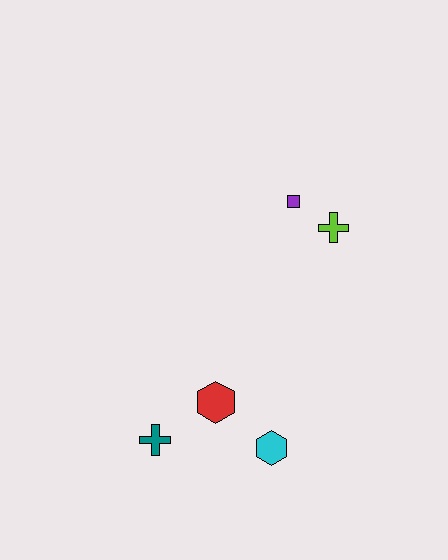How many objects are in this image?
There are 5 objects.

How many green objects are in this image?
There are no green objects.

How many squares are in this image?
There is 1 square.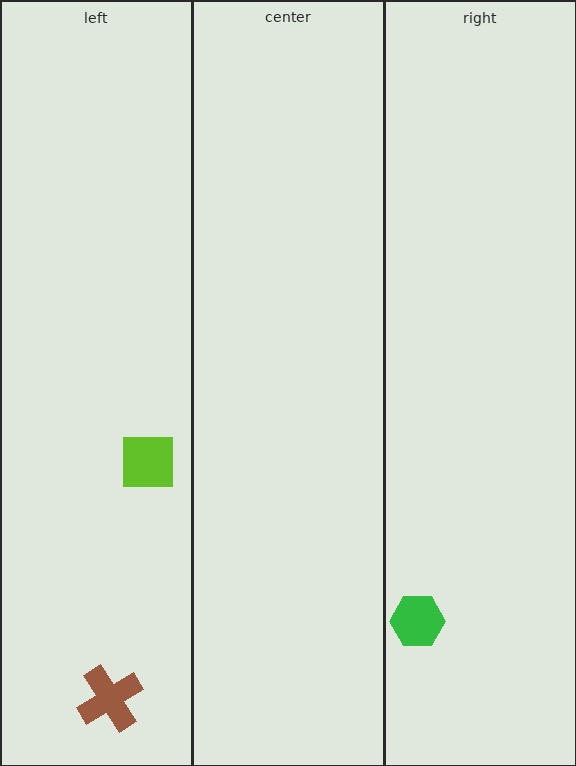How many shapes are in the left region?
2.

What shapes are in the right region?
The green hexagon.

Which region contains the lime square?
The left region.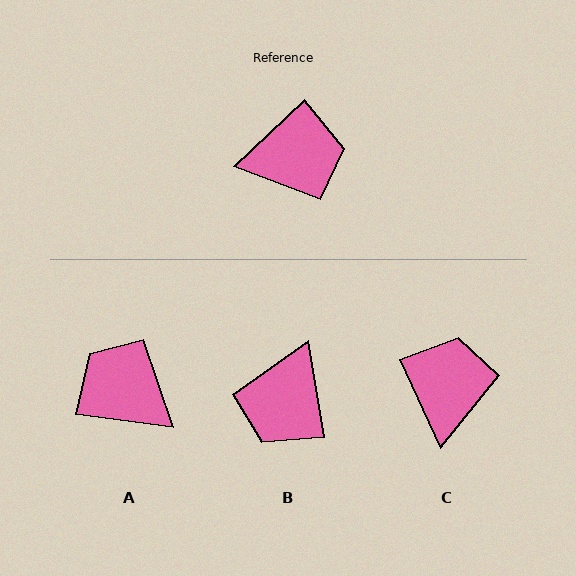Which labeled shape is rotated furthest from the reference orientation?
A, about 129 degrees away.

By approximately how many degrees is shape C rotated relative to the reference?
Approximately 71 degrees counter-clockwise.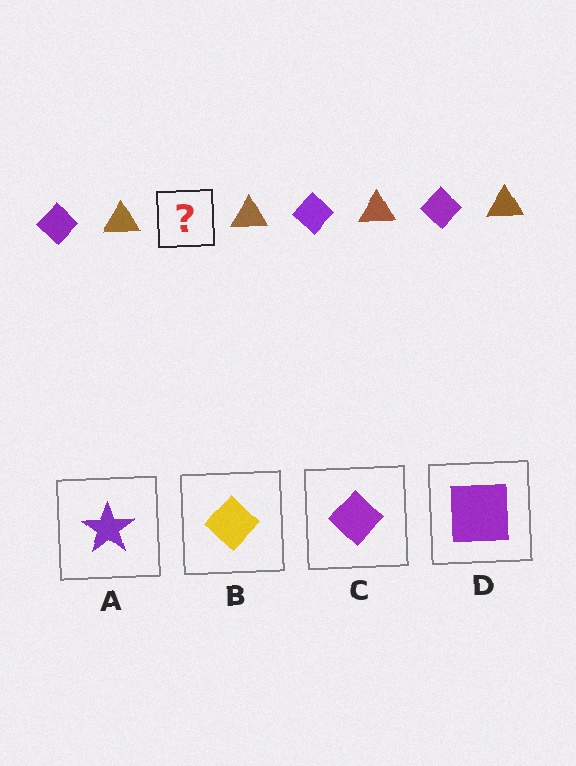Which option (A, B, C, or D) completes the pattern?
C.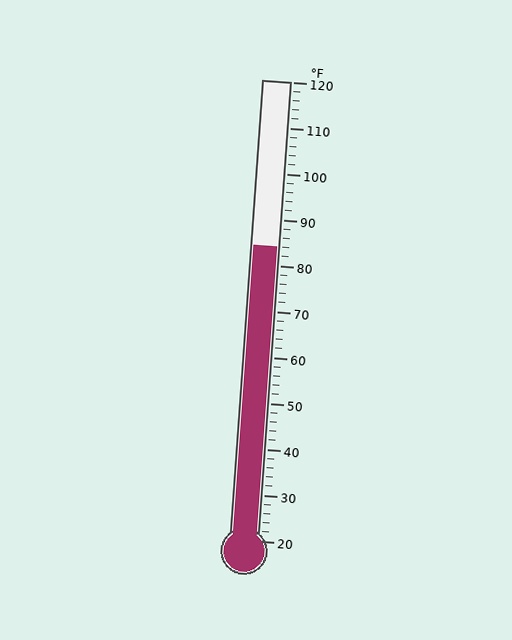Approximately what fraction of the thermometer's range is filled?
The thermometer is filled to approximately 65% of its range.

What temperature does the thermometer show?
The thermometer shows approximately 84°F.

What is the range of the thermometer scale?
The thermometer scale ranges from 20°F to 120°F.